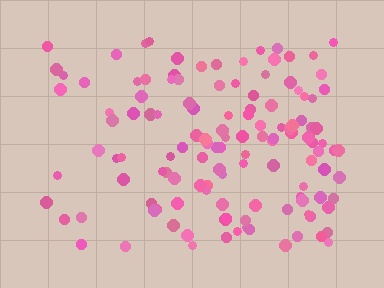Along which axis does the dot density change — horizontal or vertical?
Horizontal.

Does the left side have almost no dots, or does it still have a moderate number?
Still a moderate number, just noticeably fewer than the right.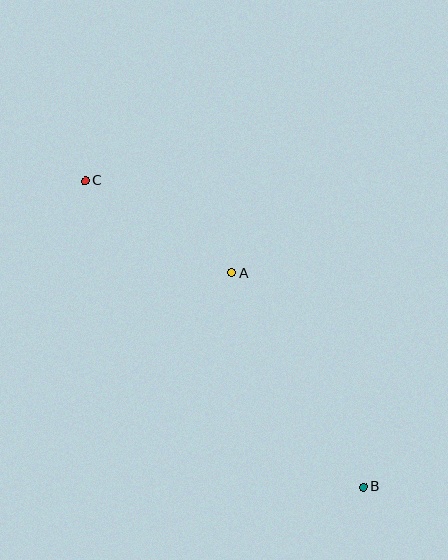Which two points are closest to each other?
Points A and C are closest to each other.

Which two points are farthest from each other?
Points B and C are farthest from each other.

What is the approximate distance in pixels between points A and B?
The distance between A and B is approximately 252 pixels.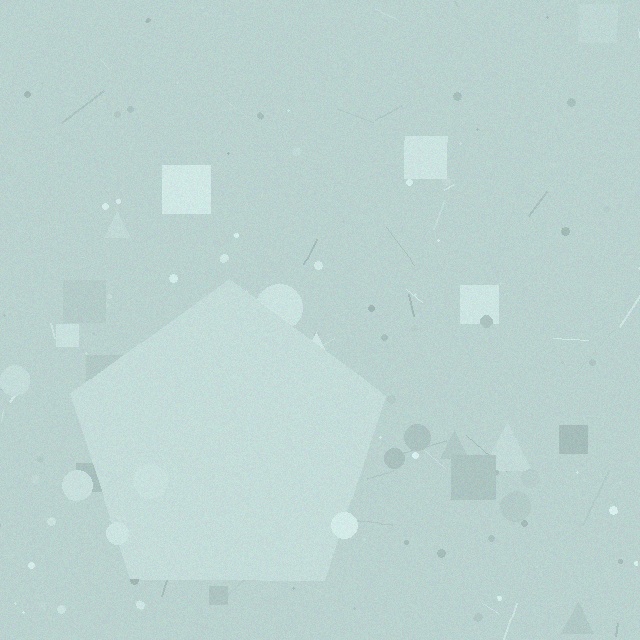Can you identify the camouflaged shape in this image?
The camouflaged shape is a pentagon.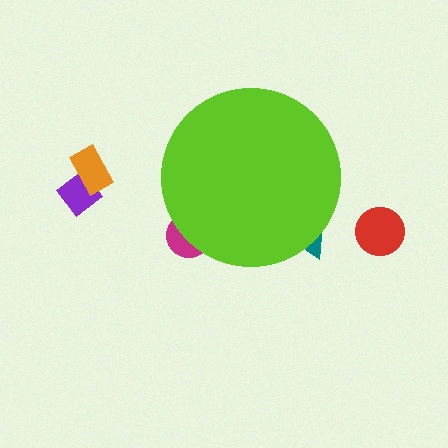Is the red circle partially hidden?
No, the red circle is fully visible.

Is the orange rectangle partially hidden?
No, the orange rectangle is fully visible.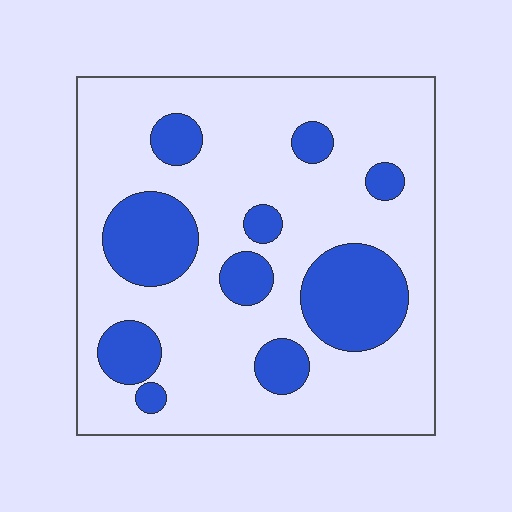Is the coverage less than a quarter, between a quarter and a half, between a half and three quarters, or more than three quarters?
Less than a quarter.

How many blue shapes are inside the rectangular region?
10.